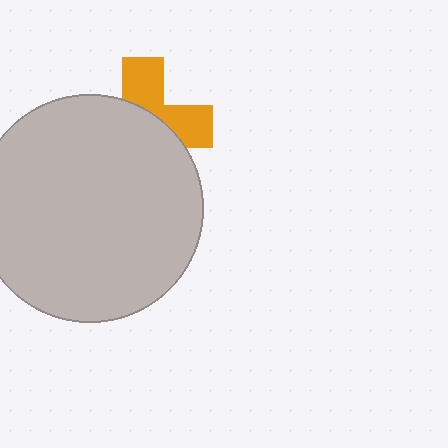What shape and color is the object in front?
The object in front is a light gray circle.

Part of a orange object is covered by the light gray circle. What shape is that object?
It is a cross.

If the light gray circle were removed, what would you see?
You would see the complete orange cross.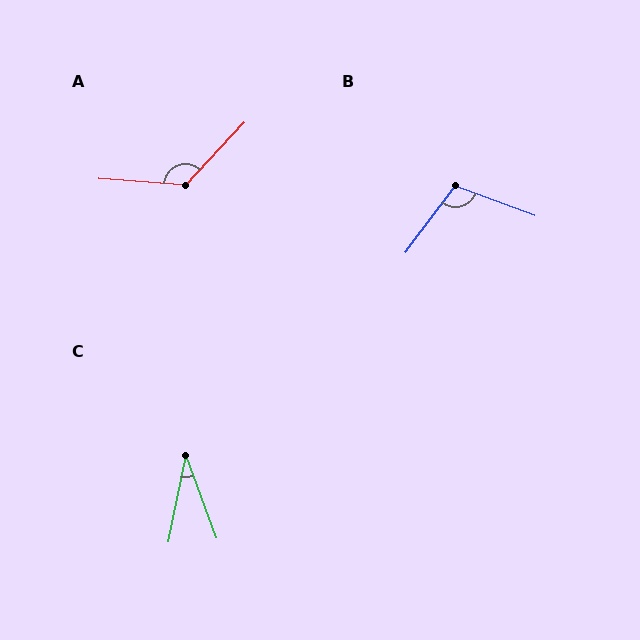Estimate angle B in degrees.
Approximately 106 degrees.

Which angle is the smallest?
C, at approximately 32 degrees.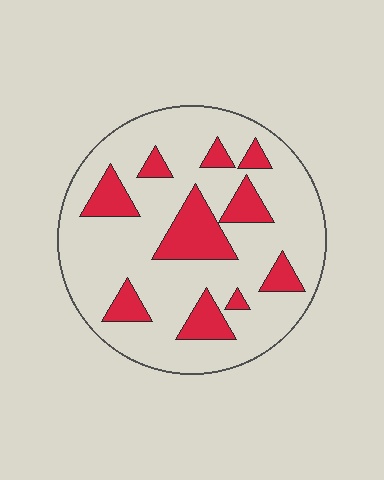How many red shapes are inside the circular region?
10.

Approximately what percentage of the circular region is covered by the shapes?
Approximately 20%.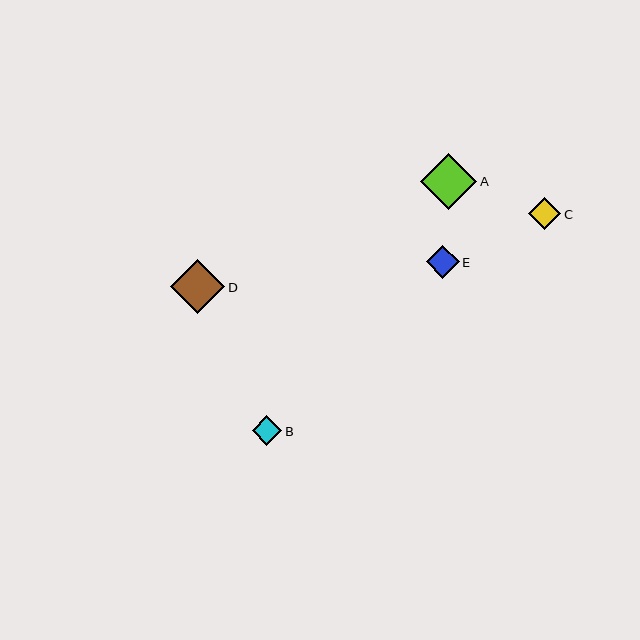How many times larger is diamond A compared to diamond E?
Diamond A is approximately 1.7 times the size of diamond E.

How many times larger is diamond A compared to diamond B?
Diamond A is approximately 1.9 times the size of diamond B.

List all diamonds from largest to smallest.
From largest to smallest: A, D, E, C, B.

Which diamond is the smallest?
Diamond B is the smallest with a size of approximately 29 pixels.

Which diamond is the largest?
Diamond A is the largest with a size of approximately 56 pixels.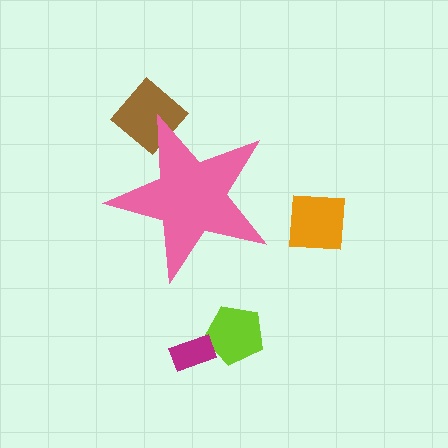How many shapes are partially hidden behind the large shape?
1 shape is partially hidden.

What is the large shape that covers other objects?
A pink star.